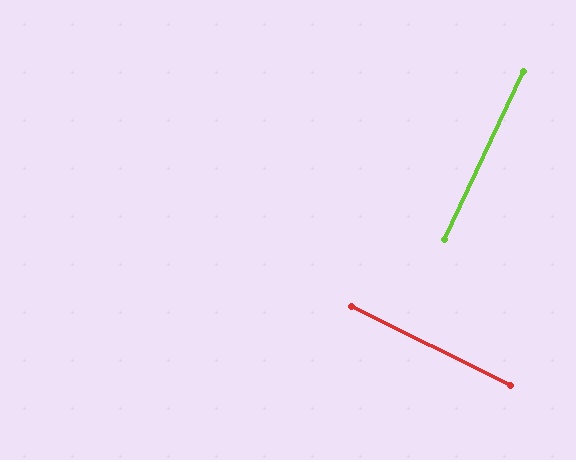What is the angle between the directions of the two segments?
Approximately 89 degrees.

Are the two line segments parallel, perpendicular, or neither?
Perpendicular — they meet at approximately 89°.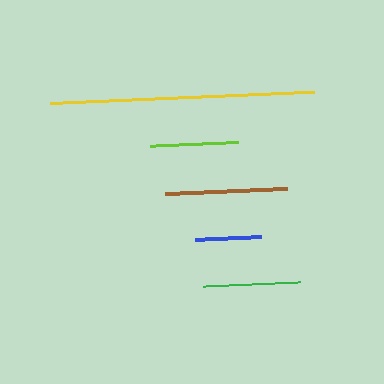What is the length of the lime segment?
The lime segment is approximately 88 pixels long.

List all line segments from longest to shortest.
From longest to shortest: yellow, brown, green, lime, blue.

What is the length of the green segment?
The green segment is approximately 97 pixels long.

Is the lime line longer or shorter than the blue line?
The lime line is longer than the blue line.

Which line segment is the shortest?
The blue line is the shortest at approximately 66 pixels.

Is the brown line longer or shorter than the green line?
The brown line is longer than the green line.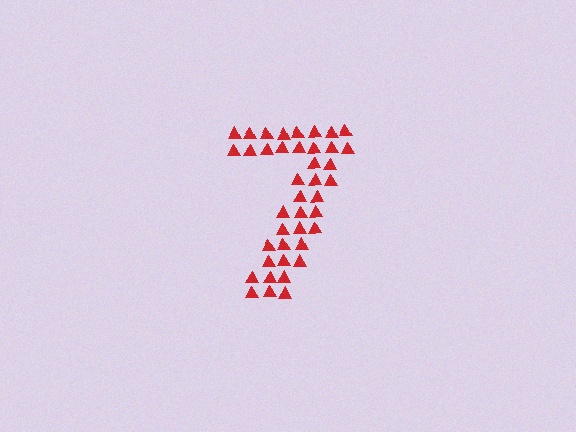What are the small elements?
The small elements are triangles.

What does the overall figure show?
The overall figure shows the digit 7.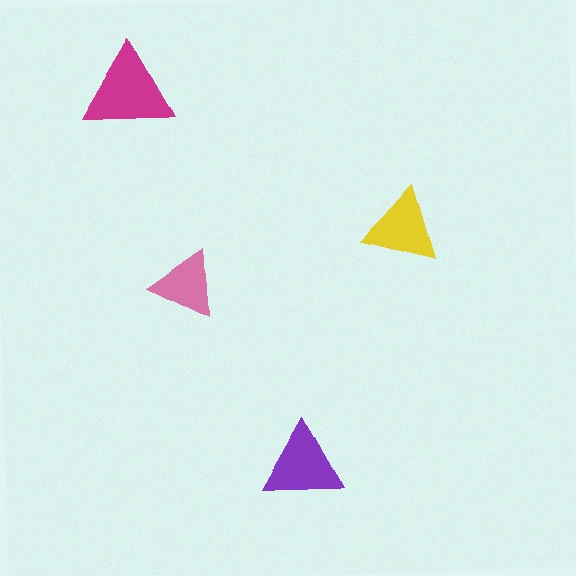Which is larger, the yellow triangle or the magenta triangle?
The magenta one.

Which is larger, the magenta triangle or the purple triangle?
The magenta one.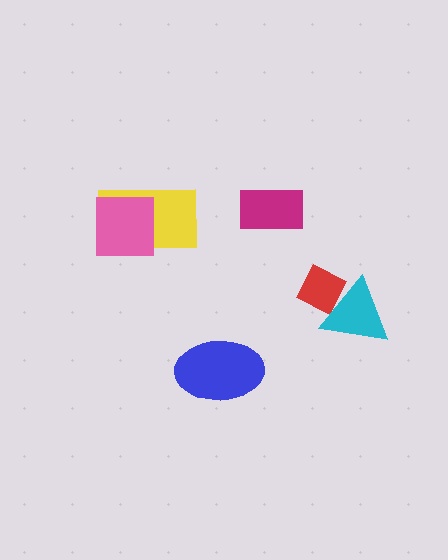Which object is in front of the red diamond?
The cyan triangle is in front of the red diamond.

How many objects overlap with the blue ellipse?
0 objects overlap with the blue ellipse.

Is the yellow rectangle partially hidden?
Yes, it is partially covered by another shape.